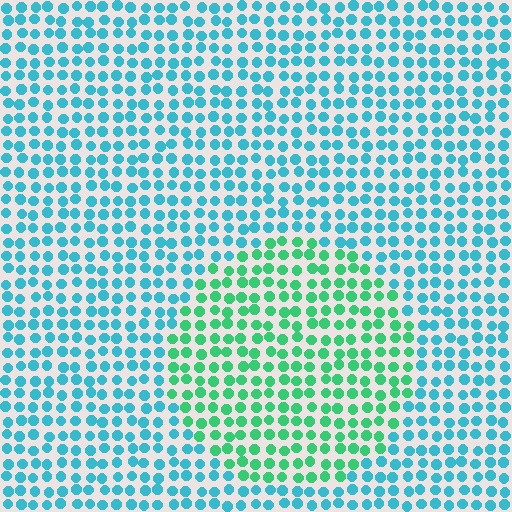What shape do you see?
I see a circle.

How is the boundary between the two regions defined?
The boundary is defined purely by a slight shift in hue (about 43 degrees). Spacing, size, and orientation are identical on both sides.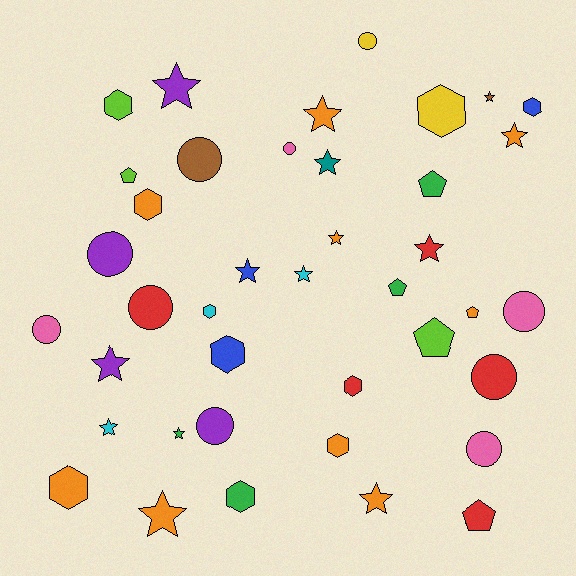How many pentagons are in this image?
There are 6 pentagons.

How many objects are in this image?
There are 40 objects.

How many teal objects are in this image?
There is 1 teal object.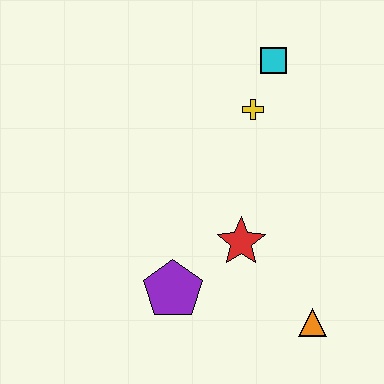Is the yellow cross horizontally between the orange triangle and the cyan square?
No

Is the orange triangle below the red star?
Yes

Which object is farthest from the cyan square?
The orange triangle is farthest from the cyan square.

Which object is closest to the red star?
The purple pentagon is closest to the red star.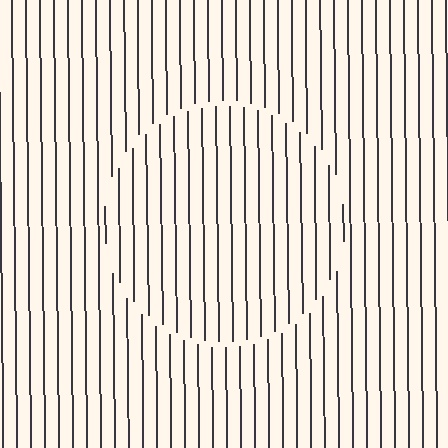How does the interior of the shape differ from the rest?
The interior of the shape contains the same grating, shifted by half a period — the contour is defined by the phase discontinuity where line-ends from the inner and outer gratings abut.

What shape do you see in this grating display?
An illusory circle. The interior of the shape contains the same grating, shifted by half a period — the contour is defined by the phase discontinuity where line-ends from the inner and outer gratings abut.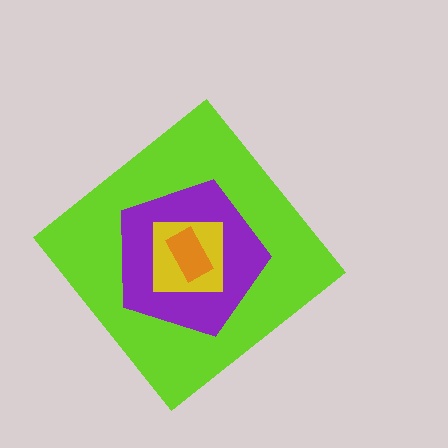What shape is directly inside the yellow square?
The orange rectangle.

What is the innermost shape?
The orange rectangle.